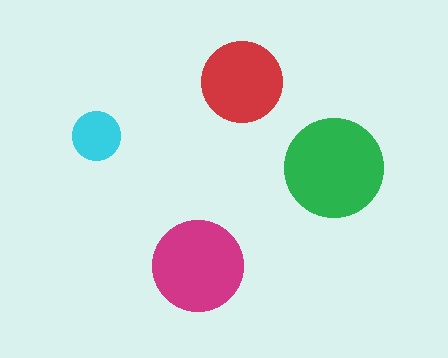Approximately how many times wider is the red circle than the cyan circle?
About 1.5 times wider.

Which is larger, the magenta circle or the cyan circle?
The magenta one.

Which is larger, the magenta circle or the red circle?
The magenta one.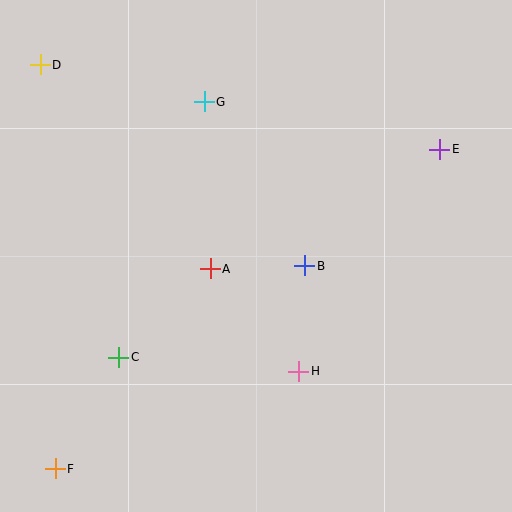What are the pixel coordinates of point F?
Point F is at (55, 469).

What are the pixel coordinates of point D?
Point D is at (40, 65).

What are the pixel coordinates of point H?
Point H is at (299, 371).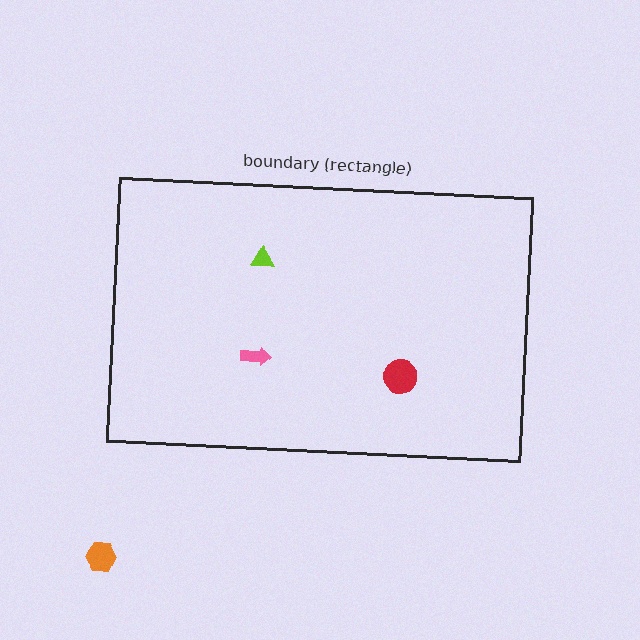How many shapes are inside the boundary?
3 inside, 1 outside.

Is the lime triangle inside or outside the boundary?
Inside.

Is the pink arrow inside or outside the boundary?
Inside.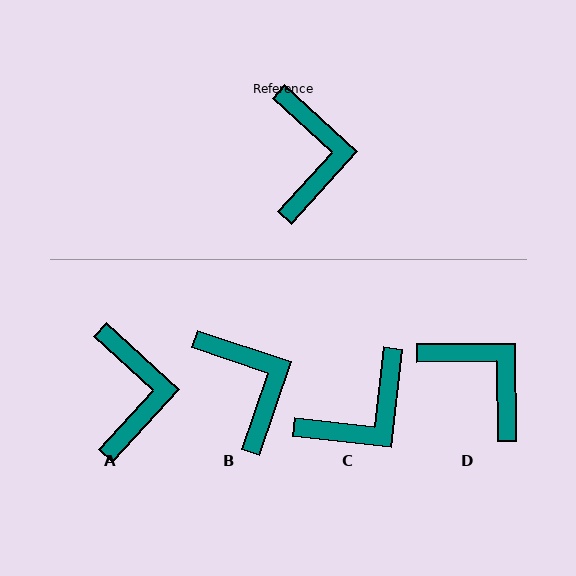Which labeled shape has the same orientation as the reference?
A.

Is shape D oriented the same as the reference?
No, it is off by about 43 degrees.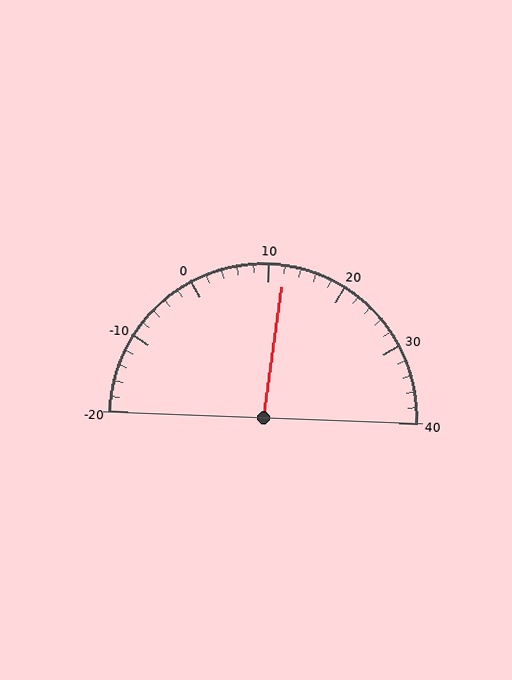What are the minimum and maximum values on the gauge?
The gauge ranges from -20 to 40.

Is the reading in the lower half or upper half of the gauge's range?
The reading is in the upper half of the range (-20 to 40).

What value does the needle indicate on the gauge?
The needle indicates approximately 12.